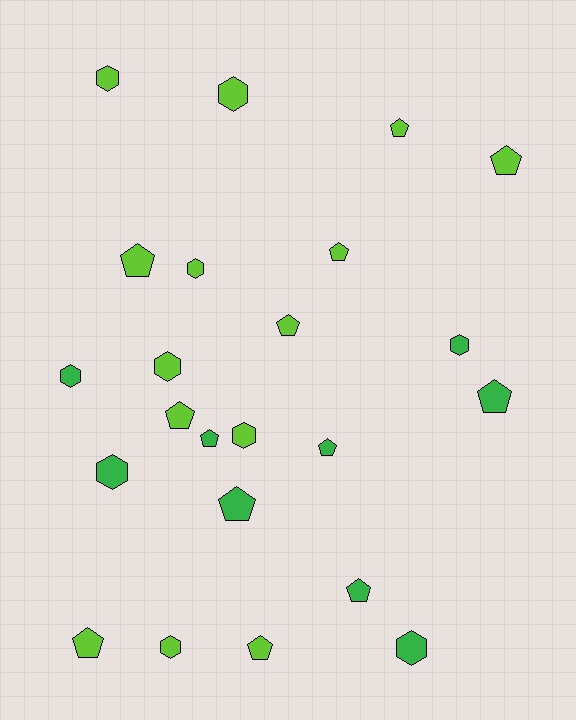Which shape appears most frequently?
Pentagon, with 13 objects.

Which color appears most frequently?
Lime, with 14 objects.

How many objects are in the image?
There are 23 objects.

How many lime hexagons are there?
There are 6 lime hexagons.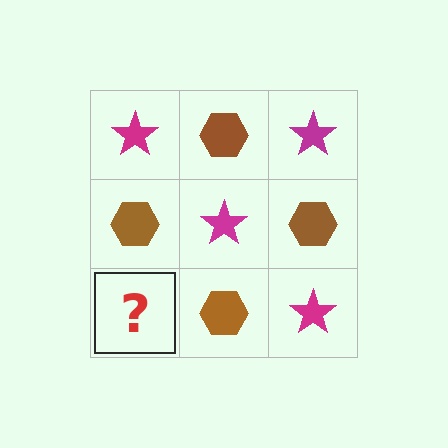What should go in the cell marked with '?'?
The missing cell should contain a magenta star.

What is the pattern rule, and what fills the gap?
The rule is that it alternates magenta star and brown hexagon in a checkerboard pattern. The gap should be filled with a magenta star.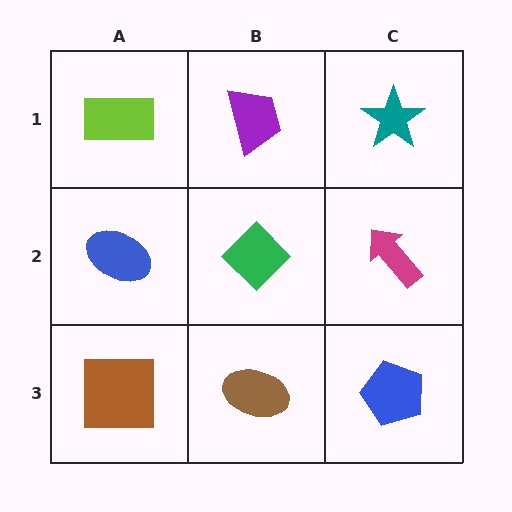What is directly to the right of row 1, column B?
A teal star.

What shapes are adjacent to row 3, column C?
A magenta arrow (row 2, column C), a brown ellipse (row 3, column B).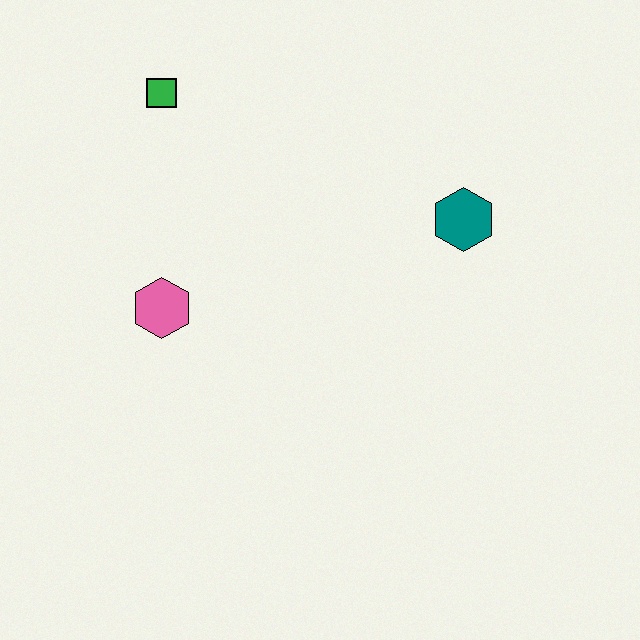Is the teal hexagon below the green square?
Yes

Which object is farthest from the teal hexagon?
The green square is farthest from the teal hexagon.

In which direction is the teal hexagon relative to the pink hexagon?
The teal hexagon is to the right of the pink hexagon.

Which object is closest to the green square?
The pink hexagon is closest to the green square.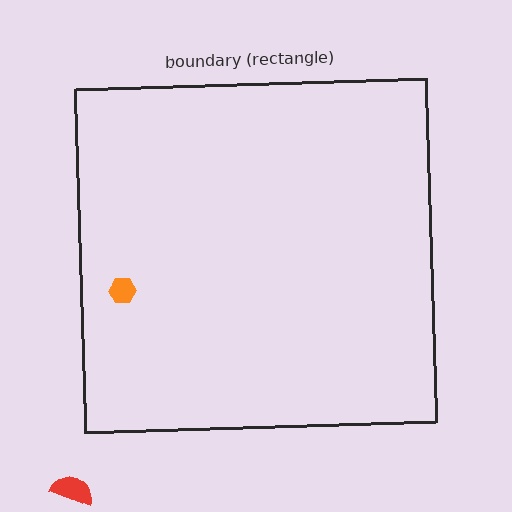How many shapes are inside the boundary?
1 inside, 1 outside.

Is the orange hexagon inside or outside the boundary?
Inside.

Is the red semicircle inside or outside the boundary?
Outside.